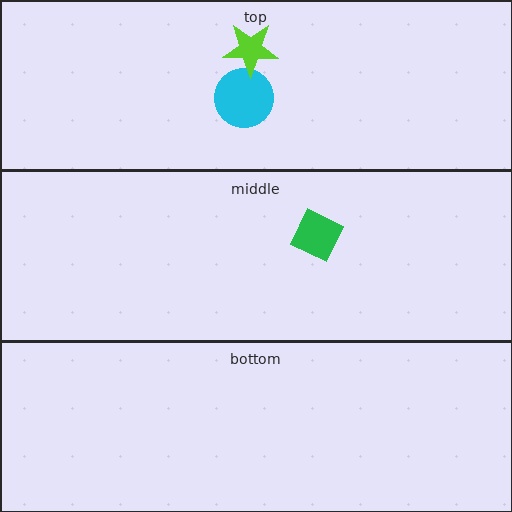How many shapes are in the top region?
2.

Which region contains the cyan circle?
The top region.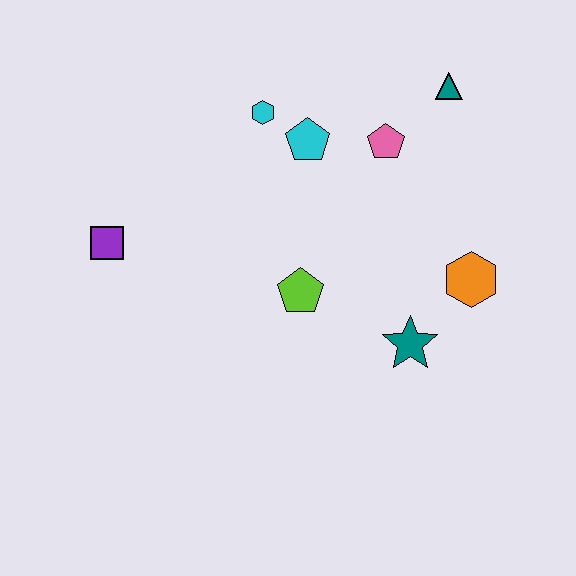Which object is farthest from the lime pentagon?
The teal triangle is farthest from the lime pentagon.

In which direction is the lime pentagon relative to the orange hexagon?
The lime pentagon is to the left of the orange hexagon.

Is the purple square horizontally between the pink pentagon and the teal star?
No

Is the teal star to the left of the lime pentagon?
No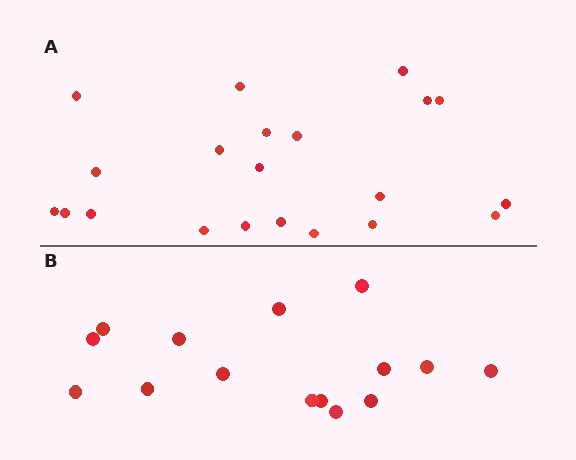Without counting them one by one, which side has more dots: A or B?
Region A (the top region) has more dots.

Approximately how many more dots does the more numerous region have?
Region A has about 6 more dots than region B.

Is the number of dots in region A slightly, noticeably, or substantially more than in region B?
Region A has noticeably more, but not dramatically so. The ratio is roughly 1.4 to 1.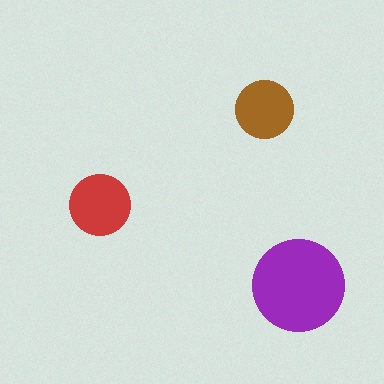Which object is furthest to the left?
The red circle is leftmost.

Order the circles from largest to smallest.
the purple one, the red one, the brown one.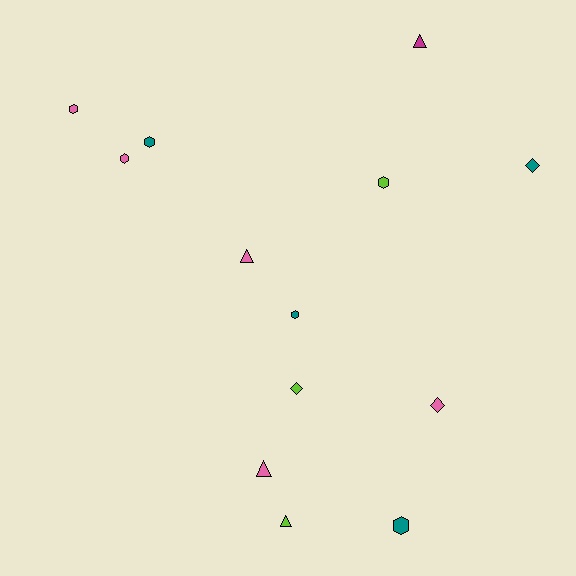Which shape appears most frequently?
Hexagon, with 6 objects.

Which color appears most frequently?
Pink, with 5 objects.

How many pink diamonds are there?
There is 1 pink diamond.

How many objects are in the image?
There are 13 objects.